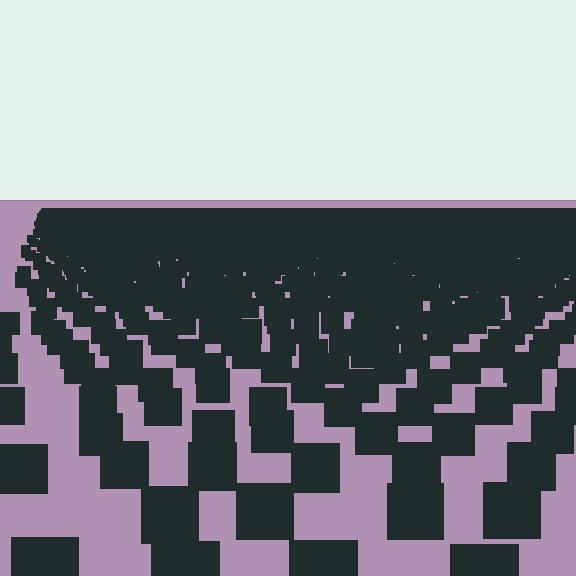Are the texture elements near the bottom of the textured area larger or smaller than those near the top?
Larger. Near the bottom, elements are closer to the viewer and appear at a bigger on-screen size.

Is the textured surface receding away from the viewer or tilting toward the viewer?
The surface is receding away from the viewer. Texture elements get smaller and denser toward the top.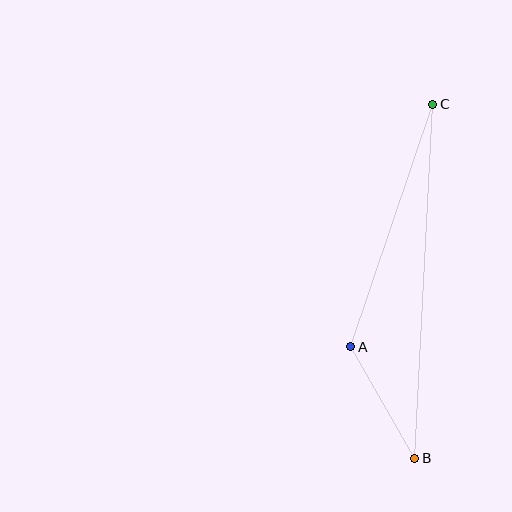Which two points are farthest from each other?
Points B and C are farthest from each other.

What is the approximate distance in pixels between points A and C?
The distance between A and C is approximately 257 pixels.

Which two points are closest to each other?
Points A and B are closest to each other.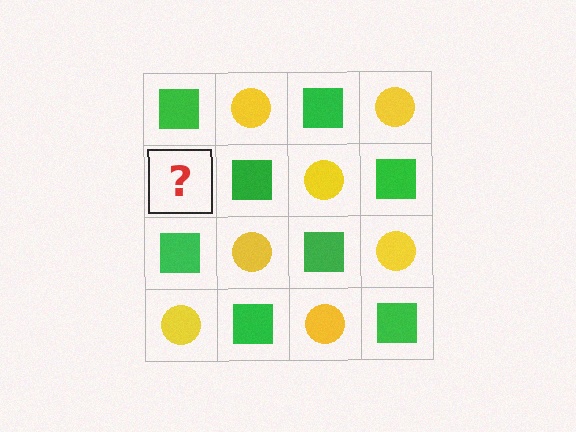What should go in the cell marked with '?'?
The missing cell should contain a yellow circle.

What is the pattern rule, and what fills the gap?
The rule is that it alternates green square and yellow circle in a checkerboard pattern. The gap should be filled with a yellow circle.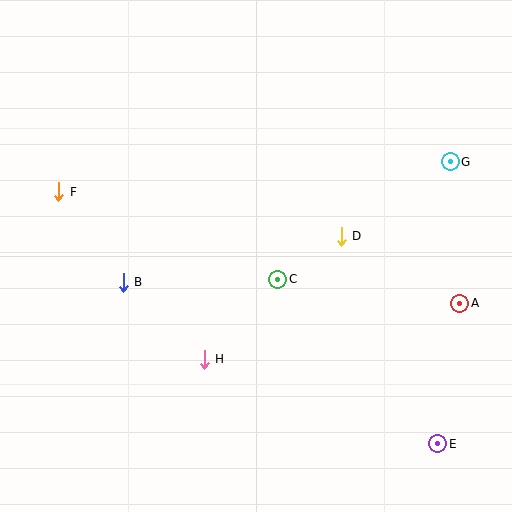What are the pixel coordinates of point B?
Point B is at (123, 282).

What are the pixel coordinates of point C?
Point C is at (278, 279).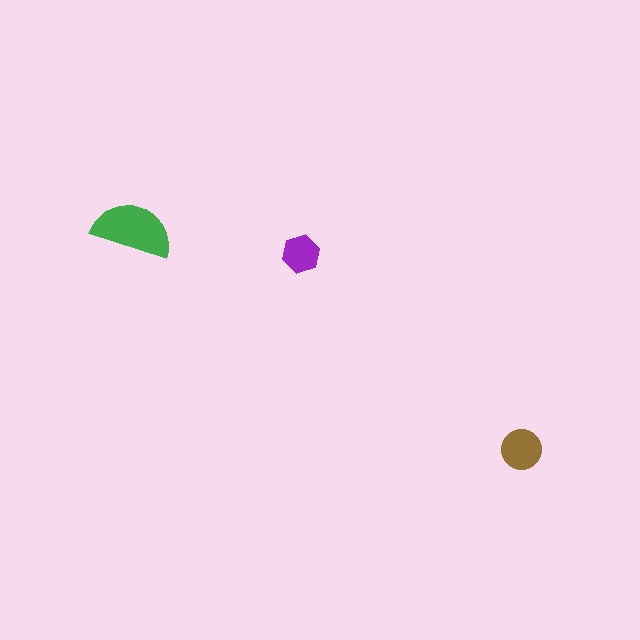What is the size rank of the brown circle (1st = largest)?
2nd.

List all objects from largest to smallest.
The green semicircle, the brown circle, the purple hexagon.